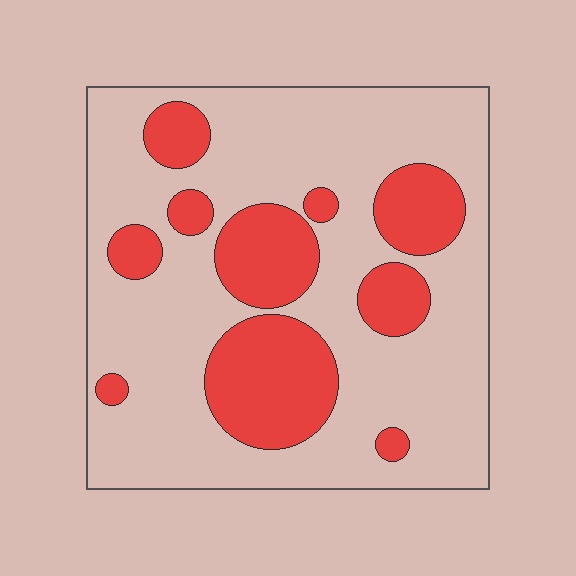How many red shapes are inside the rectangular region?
10.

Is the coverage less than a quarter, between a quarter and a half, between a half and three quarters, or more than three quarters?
Between a quarter and a half.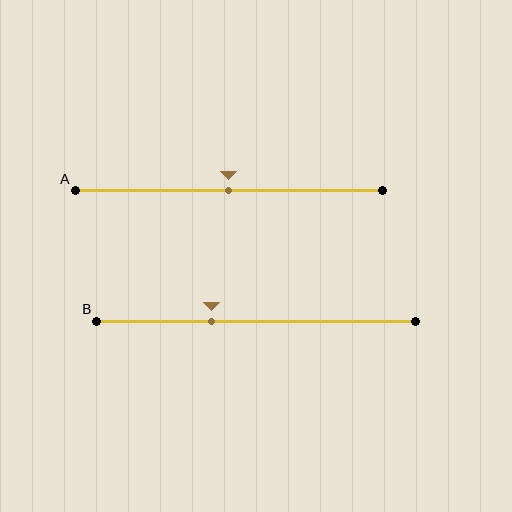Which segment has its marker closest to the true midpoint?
Segment A has its marker closest to the true midpoint.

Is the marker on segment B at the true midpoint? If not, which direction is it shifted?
No, the marker on segment B is shifted to the left by about 14% of the segment length.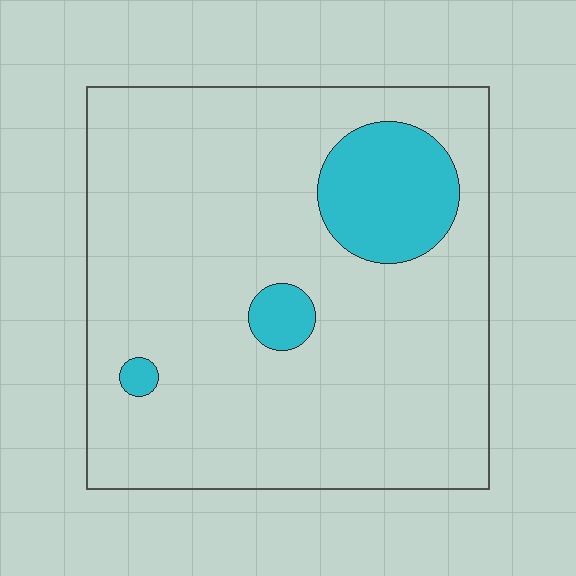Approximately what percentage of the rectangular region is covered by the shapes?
Approximately 15%.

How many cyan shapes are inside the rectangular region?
3.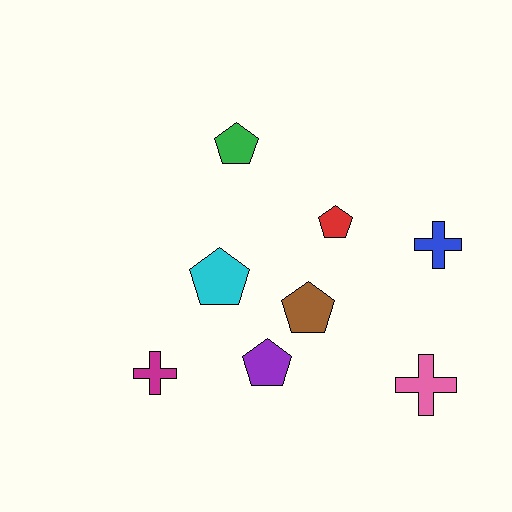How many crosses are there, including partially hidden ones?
There are 3 crosses.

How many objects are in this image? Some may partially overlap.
There are 8 objects.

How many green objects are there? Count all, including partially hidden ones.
There is 1 green object.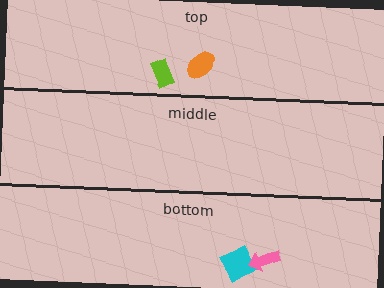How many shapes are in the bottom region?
2.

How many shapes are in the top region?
2.